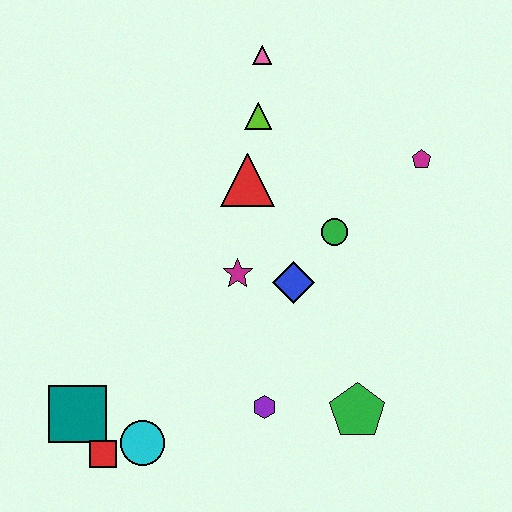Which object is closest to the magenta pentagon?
The green circle is closest to the magenta pentagon.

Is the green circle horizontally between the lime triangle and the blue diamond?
No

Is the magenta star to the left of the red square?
No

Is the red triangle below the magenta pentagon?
Yes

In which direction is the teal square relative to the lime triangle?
The teal square is below the lime triangle.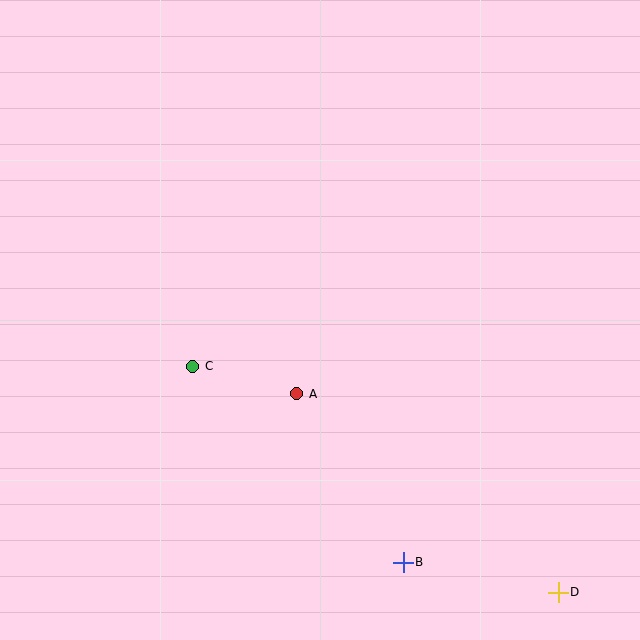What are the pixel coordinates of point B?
Point B is at (403, 562).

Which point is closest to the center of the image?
Point A at (297, 394) is closest to the center.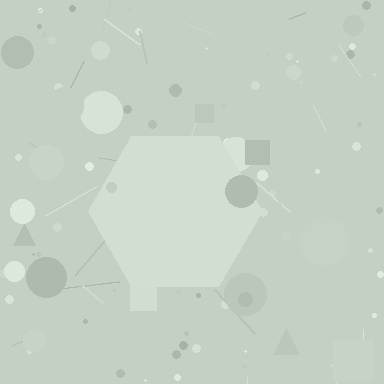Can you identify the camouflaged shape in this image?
The camouflaged shape is a hexagon.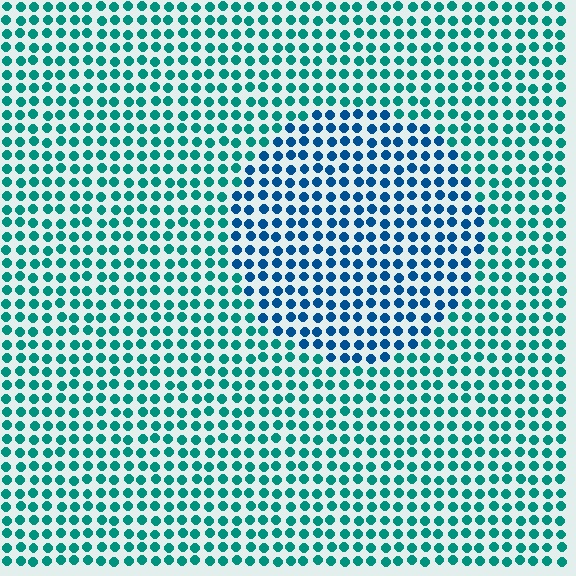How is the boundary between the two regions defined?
The boundary is defined purely by a slight shift in hue (about 36 degrees). Spacing, size, and orientation are identical on both sides.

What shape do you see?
I see a circle.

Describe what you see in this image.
The image is filled with small teal elements in a uniform arrangement. A circle-shaped region is visible where the elements are tinted to a slightly different hue, forming a subtle color boundary.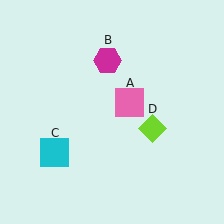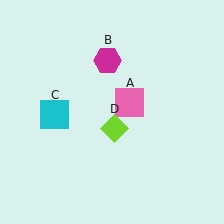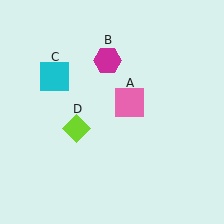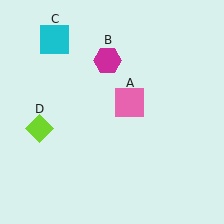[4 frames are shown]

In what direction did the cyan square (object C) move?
The cyan square (object C) moved up.